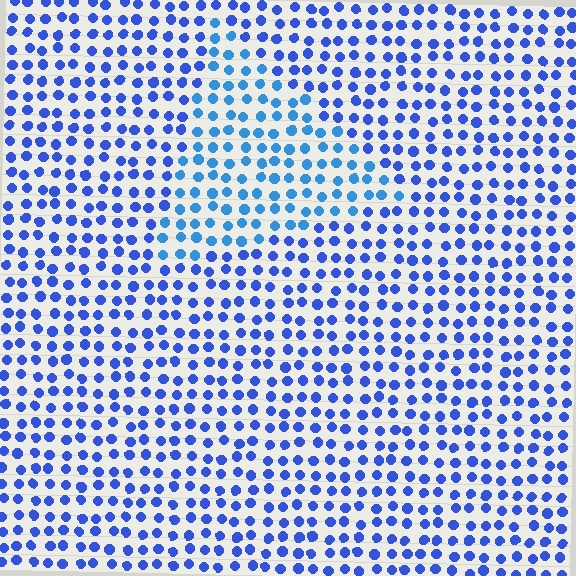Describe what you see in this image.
The image is filled with small blue elements in a uniform arrangement. A triangle-shaped region is visible where the elements are tinted to a slightly different hue, forming a subtle color boundary.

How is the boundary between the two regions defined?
The boundary is defined purely by a slight shift in hue (about 24 degrees). Spacing, size, and orientation are identical on both sides.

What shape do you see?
I see a triangle.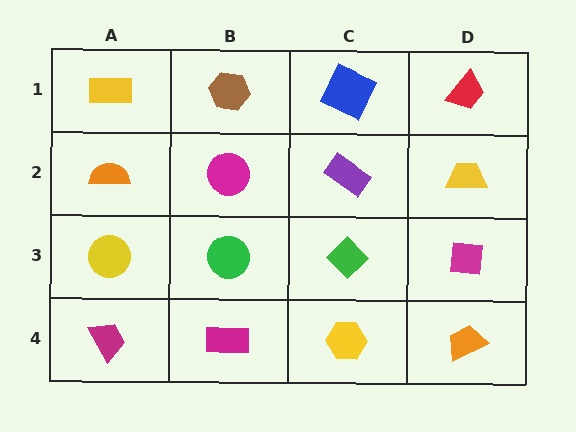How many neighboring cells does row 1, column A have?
2.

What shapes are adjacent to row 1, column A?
An orange semicircle (row 2, column A), a brown hexagon (row 1, column B).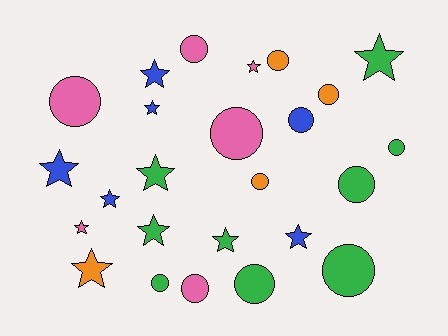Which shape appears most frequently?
Circle, with 13 objects.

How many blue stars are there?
There are 5 blue stars.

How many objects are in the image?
There are 25 objects.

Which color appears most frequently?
Green, with 9 objects.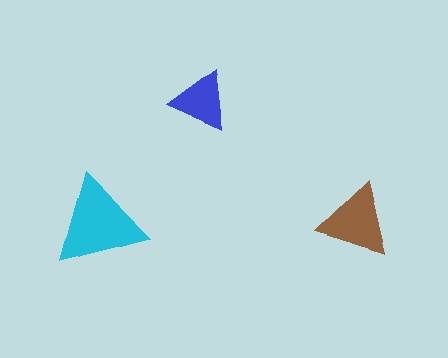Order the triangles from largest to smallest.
the cyan one, the brown one, the blue one.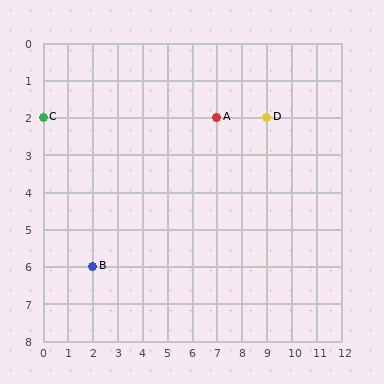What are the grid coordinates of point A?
Point A is at grid coordinates (7, 2).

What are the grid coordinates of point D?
Point D is at grid coordinates (9, 2).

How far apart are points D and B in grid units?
Points D and B are 7 columns and 4 rows apart (about 8.1 grid units diagonally).